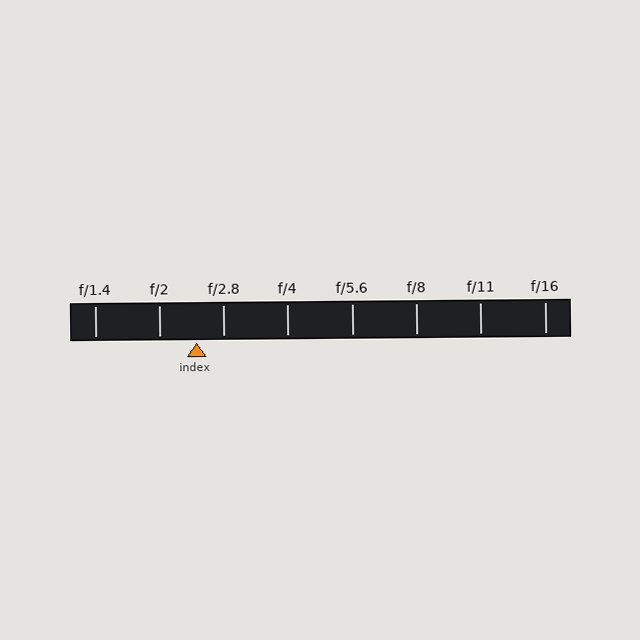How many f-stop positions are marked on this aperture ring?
There are 8 f-stop positions marked.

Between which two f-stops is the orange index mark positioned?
The index mark is between f/2 and f/2.8.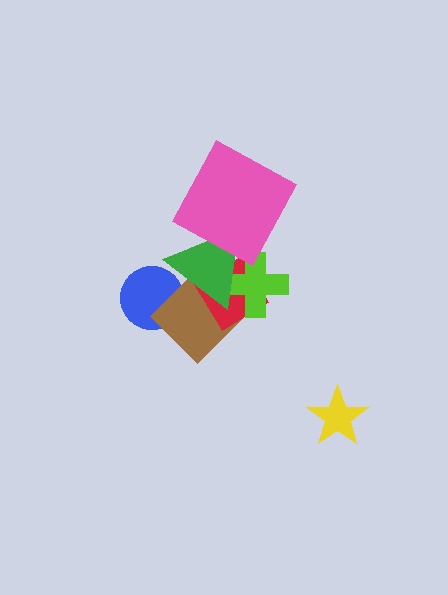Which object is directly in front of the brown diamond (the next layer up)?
The red diamond is directly in front of the brown diamond.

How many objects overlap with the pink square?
1 object overlaps with the pink square.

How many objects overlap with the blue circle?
2 objects overlap with the blue circle.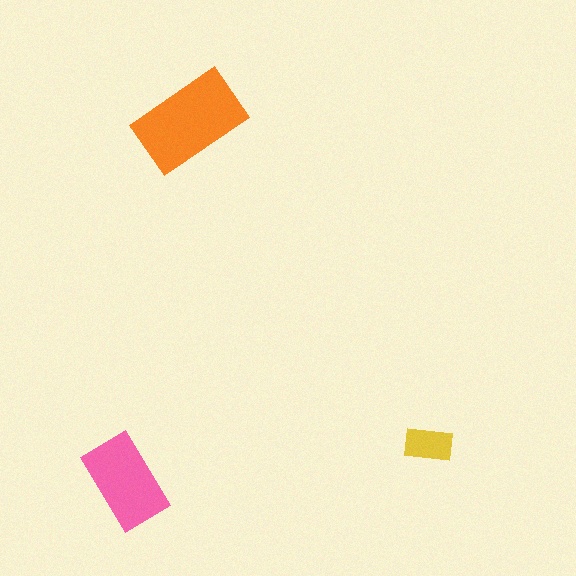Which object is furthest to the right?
The yellow rectangle is rightmost.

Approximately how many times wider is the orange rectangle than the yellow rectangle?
About 2.5 times wider.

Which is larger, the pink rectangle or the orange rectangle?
The orange one.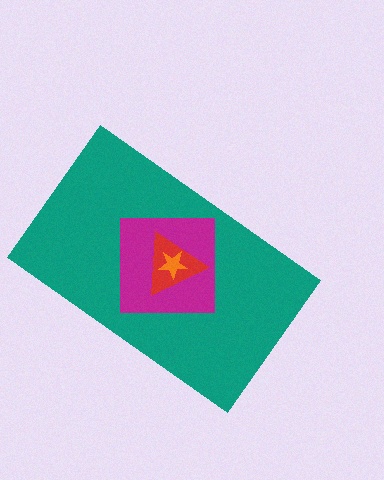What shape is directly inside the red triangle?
The orange star.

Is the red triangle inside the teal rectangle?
Yes.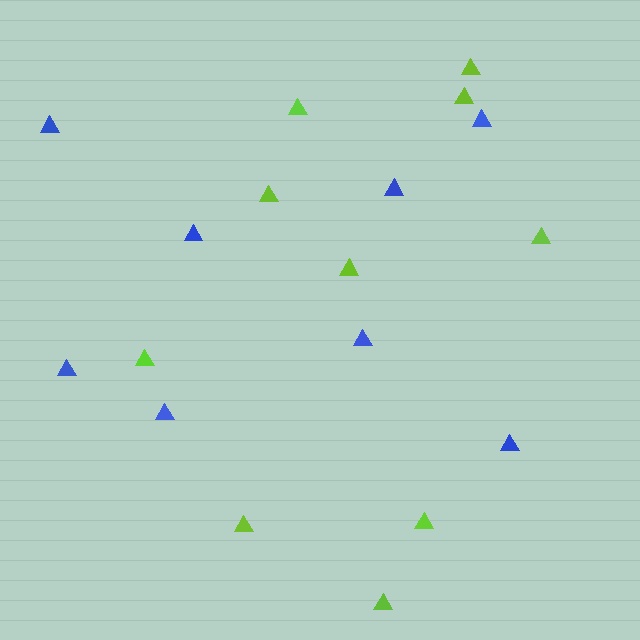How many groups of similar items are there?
There are 2 groups: one group of lime triangles (10) and one group of blue triangles (8).